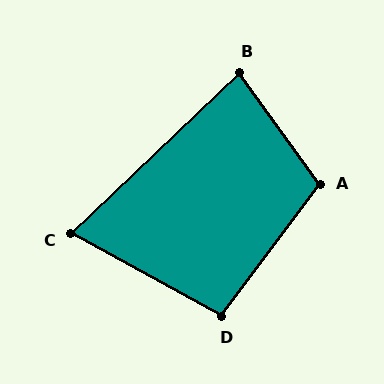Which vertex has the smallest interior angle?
C, at approximately 73 degrees.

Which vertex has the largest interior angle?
A, at approximately 107 degrees.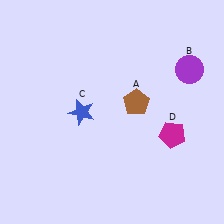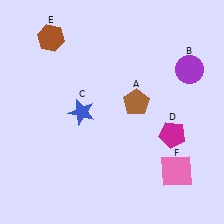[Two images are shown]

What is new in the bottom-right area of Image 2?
A pink square (F) was added in the bottom-right area of Image 2.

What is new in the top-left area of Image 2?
A brown hexagon (E) was added in the top-left area of Image 2.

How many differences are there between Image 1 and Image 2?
There are 2 differences between the two images.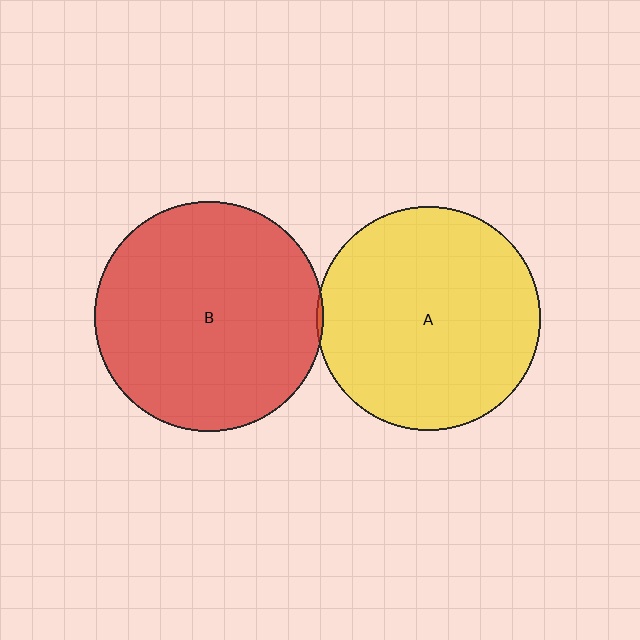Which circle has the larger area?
Circle B (red).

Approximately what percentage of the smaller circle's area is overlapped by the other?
Approximately 5%.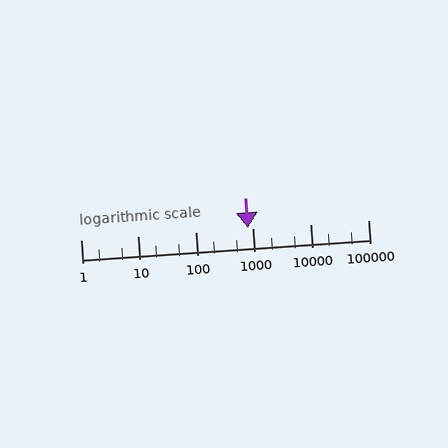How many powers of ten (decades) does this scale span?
The scale spans 5 decades, from 1 to 100000.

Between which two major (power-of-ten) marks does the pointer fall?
The pointer is between 100 and 1000.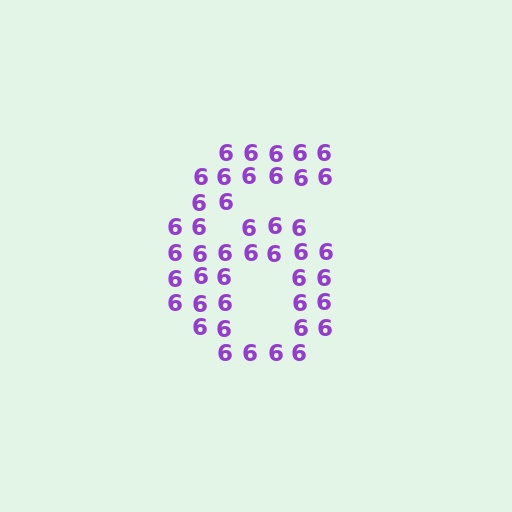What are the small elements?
The small elements are digit 6's.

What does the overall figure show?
The overall figure shows the digit 6.